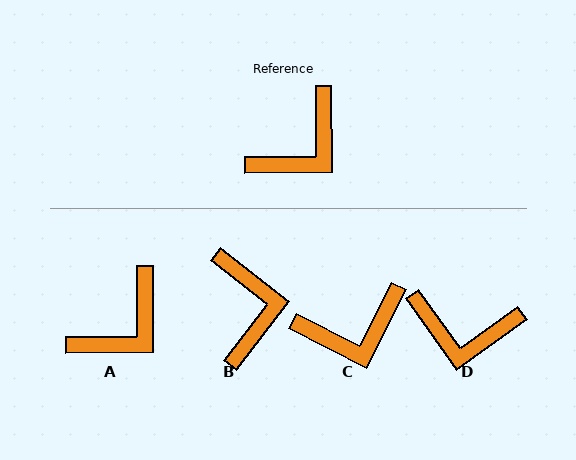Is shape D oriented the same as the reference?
No, it is off by about 55 degrees.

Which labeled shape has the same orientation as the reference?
A.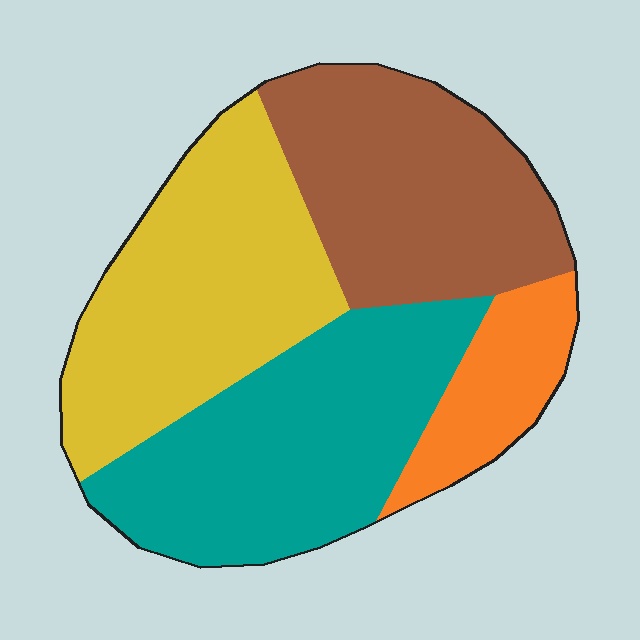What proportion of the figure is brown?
Brown takes up about one quarter (1/4) of the figure.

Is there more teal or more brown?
Teal.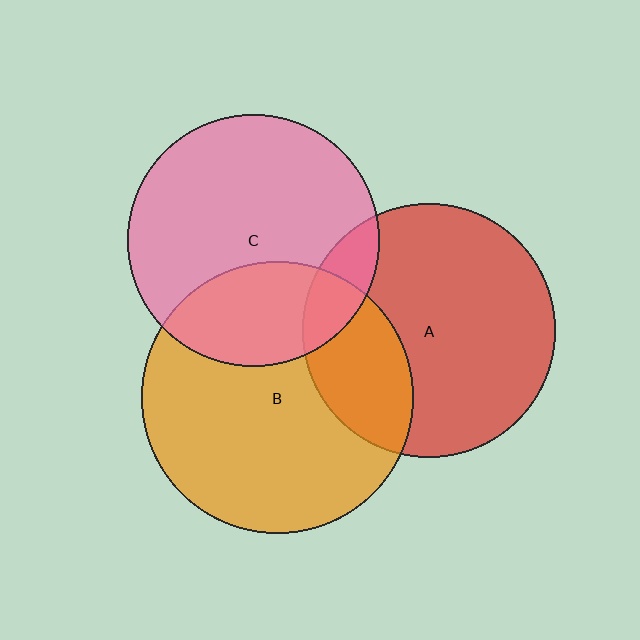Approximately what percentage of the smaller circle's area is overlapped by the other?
Approximately 30%.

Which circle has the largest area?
Circle B (orange).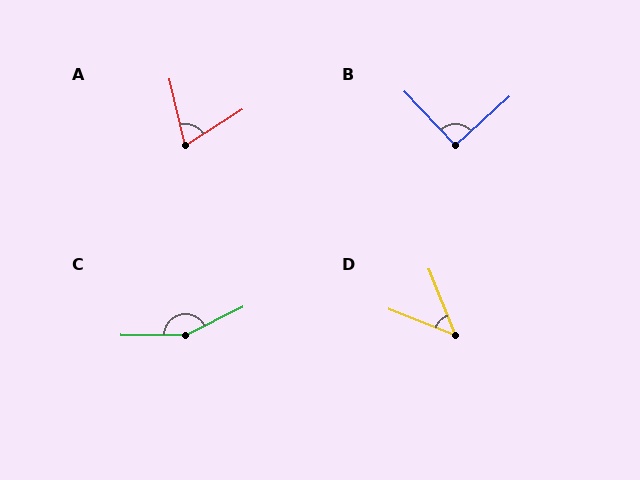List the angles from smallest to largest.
D (47°), A (71°), B (91°), C (154°).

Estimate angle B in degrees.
Approximately 91 degrees.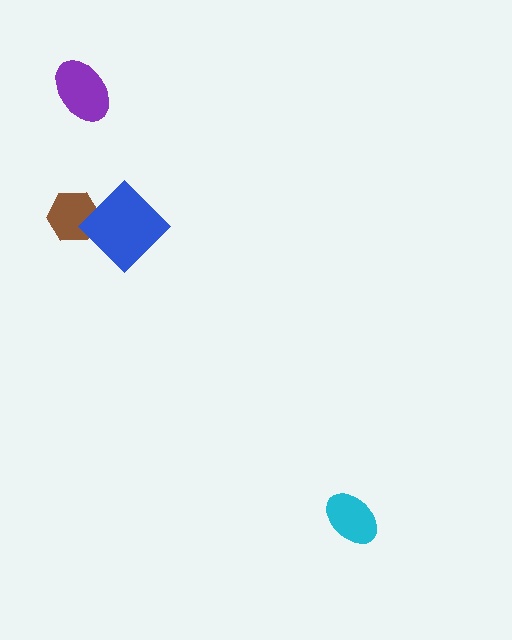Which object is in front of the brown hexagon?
The blue diamond is in front of the brown hexagon.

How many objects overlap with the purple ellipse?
0 objects overlap with the purple ellipse.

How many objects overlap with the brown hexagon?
1 object overlaps with the brown hexagon.